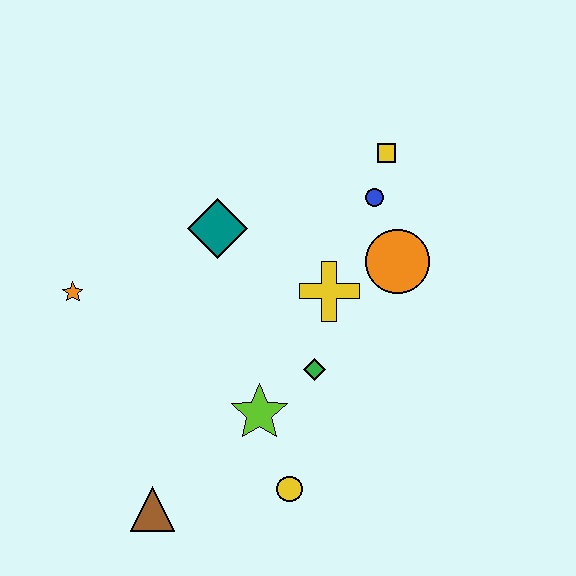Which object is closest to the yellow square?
The blue circle is closest to the yellow square.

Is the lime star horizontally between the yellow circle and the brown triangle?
Yes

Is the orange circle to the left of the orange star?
No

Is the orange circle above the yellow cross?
Yes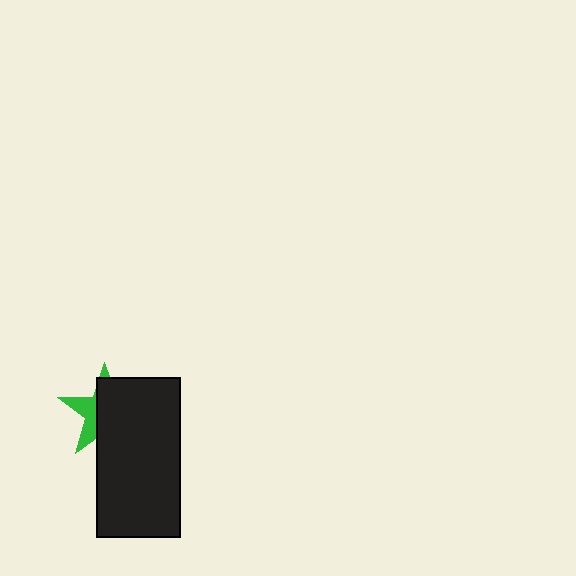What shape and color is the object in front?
The object in front is a black rectangle.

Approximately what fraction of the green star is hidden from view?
Roughly 66% of the green star is hidden behind the black rectangle.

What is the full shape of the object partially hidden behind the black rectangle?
The partially hidden object is a green star.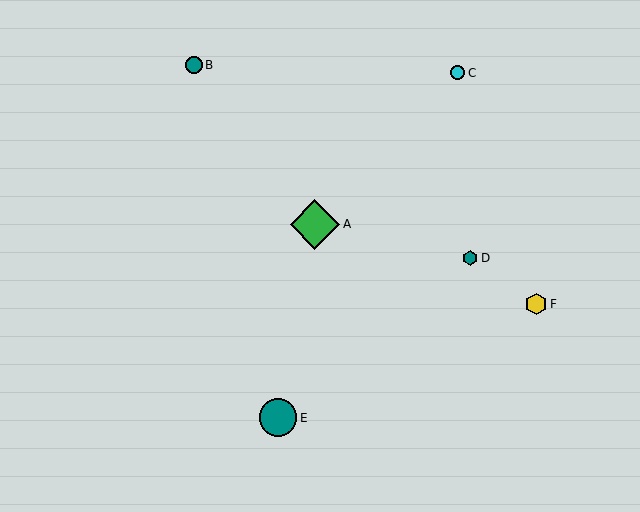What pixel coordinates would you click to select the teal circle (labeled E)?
Click at (278, 418) to select the teal circle E.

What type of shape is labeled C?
Shape C is a cyan circle.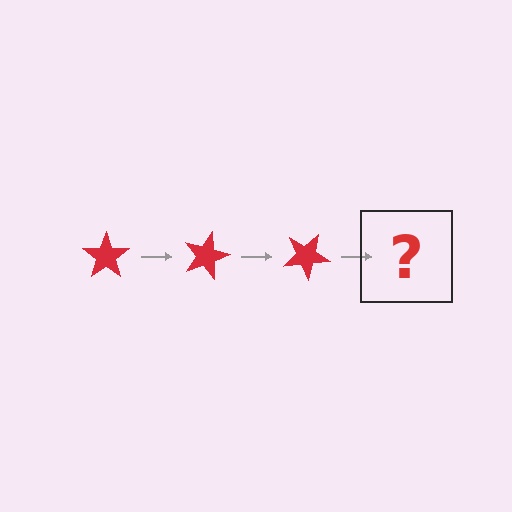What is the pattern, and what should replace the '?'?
The pattern is that the star rotates 15 degrees each step. The '?' should be a red star rotated 45 degrees.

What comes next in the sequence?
The next element should be a red star rotated 45 degrees.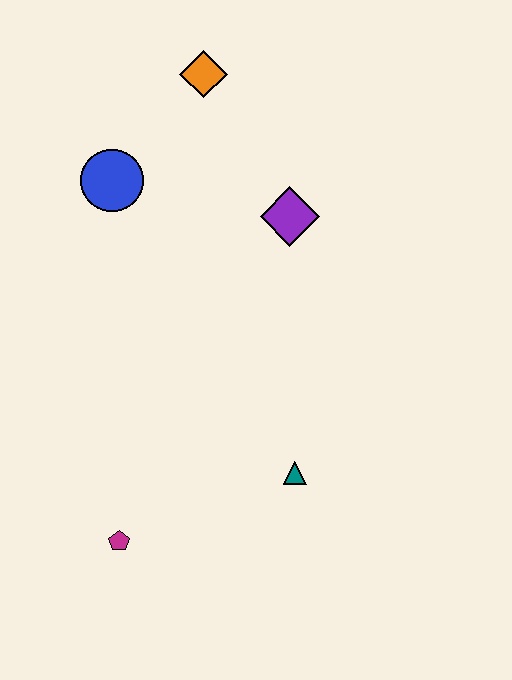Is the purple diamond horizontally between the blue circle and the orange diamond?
No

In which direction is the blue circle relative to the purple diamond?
The blue circle is to the left of the purple diamond.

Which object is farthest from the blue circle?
The magenta pentagon is farthest from the blue circle.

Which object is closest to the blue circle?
The orange diamond is closest to the blue circle.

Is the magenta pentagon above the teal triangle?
No